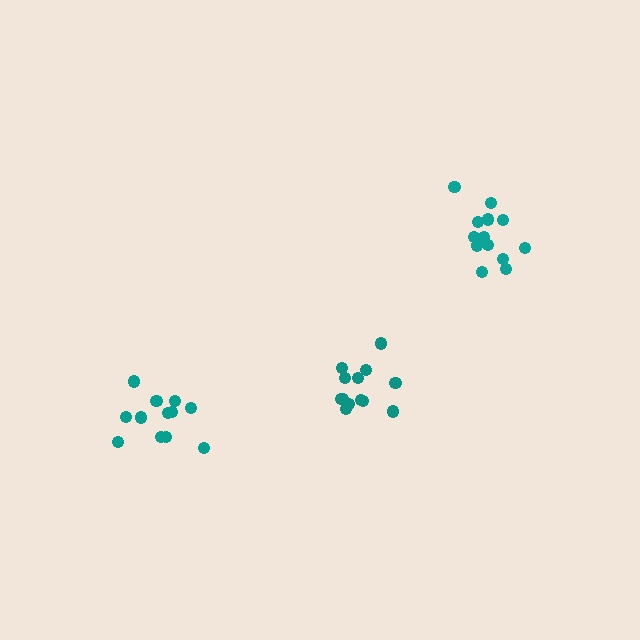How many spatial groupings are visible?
There are 3 spatial groupings.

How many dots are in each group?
Group 1: 13 dots, Group 2: 12 dots, Group 3: 13 dots (38 total).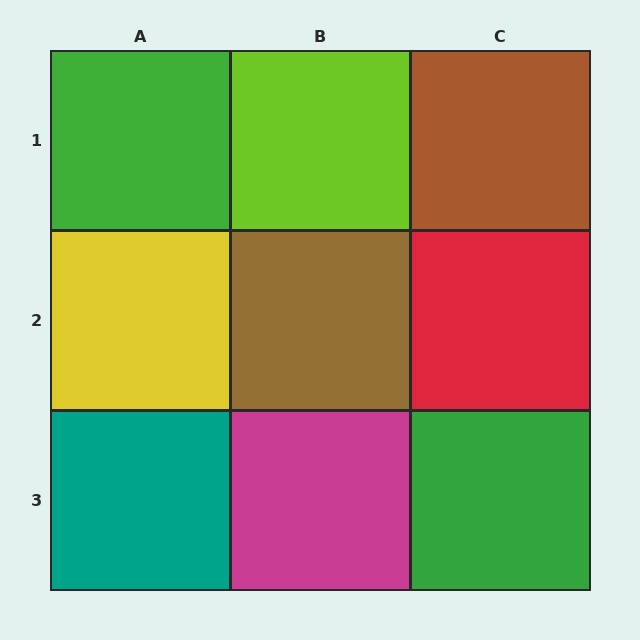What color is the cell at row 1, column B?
Lime.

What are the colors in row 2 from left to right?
Yellow, brown, red.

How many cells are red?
1 cell is red.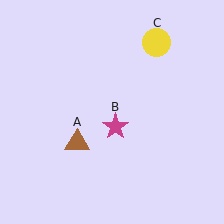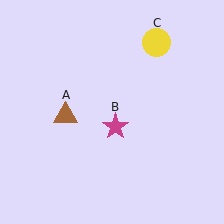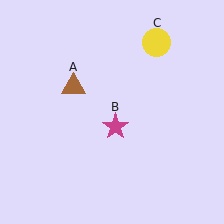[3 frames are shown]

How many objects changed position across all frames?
1 object changed position: brown triangle (object A).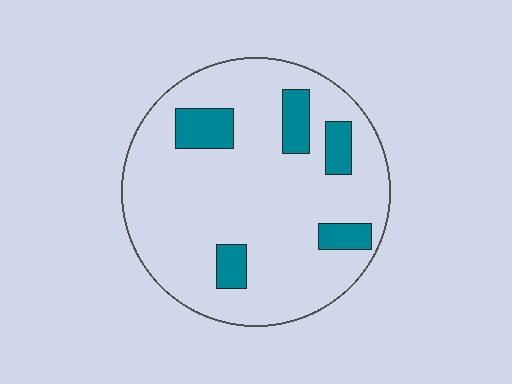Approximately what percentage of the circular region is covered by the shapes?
Approximately 15%.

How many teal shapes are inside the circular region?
5.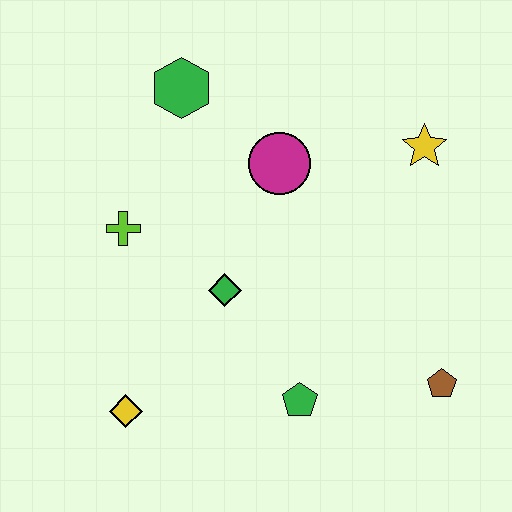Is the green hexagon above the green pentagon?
Yes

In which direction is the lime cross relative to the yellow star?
The lime cross is to the left of the yellow star.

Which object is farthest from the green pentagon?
The green hexagon is farthest from the green pentagon.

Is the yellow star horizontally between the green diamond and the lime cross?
No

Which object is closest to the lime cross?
The green diamond is closest to the lime cross.